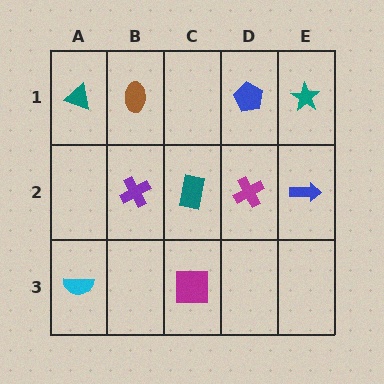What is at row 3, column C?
A magenta square.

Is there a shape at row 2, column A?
No, that cell is empty.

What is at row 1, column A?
A teal triangle.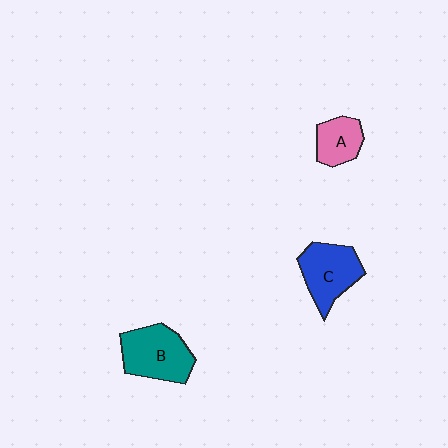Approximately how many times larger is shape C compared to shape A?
Approximately 1.5 times.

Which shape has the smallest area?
Shape A (pink).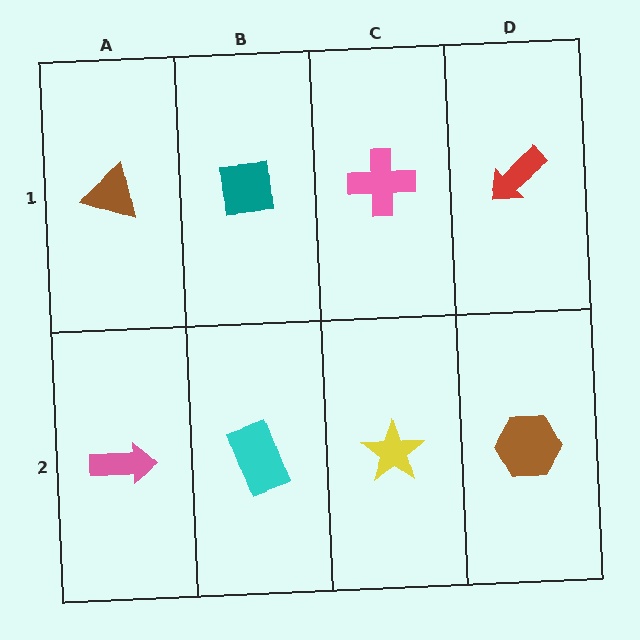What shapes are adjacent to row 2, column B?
A teal square (row 1, column B), a pink arrow (row 2, column A), a yellow star (row 2, column C).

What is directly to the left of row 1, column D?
A pink cross.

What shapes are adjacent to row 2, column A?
A brown triangle (row 1, column A), a cyan rectangle (row 2, column B).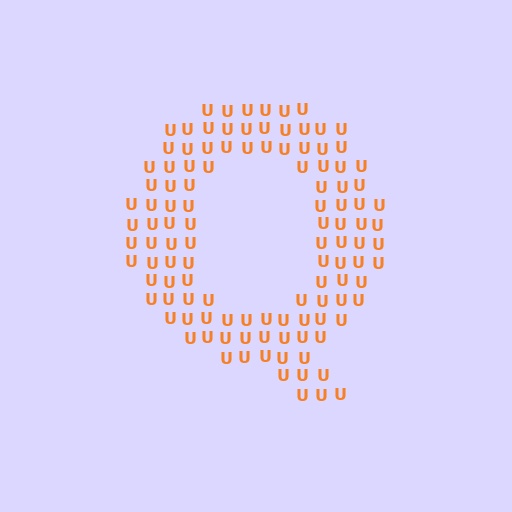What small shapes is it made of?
It is made of small letter U's.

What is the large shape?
The large shape is the letter Q.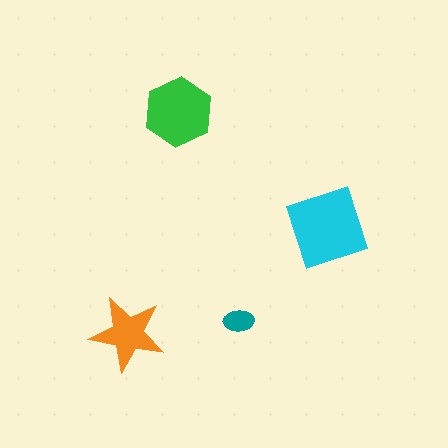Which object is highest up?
The green hexagon is topmost.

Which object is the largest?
The cyan square.